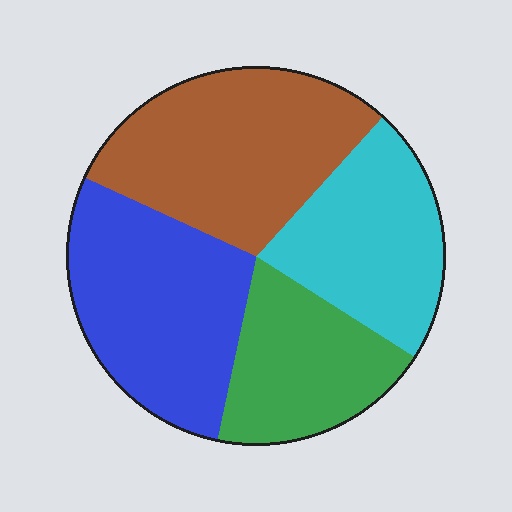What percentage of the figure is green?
Green covers around 20% of the figure.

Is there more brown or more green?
Brown.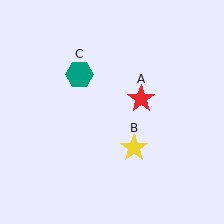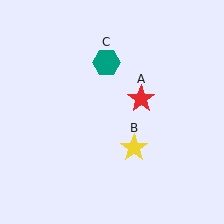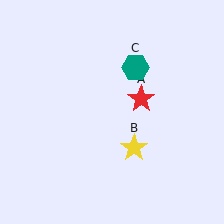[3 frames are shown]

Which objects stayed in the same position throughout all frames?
Red star (object A) and yellow star (object B) remained stationary.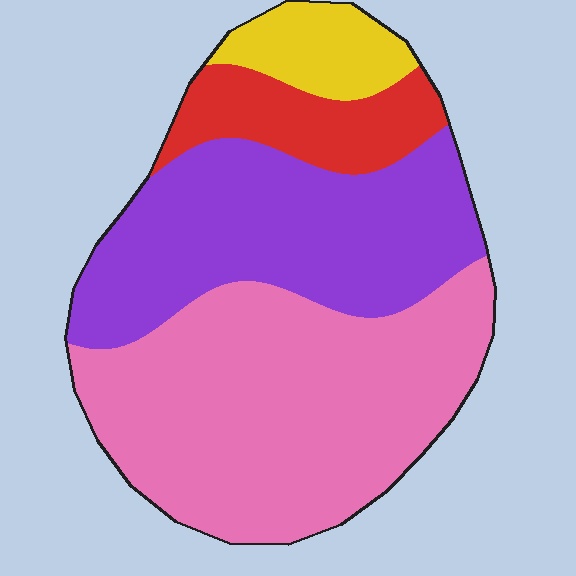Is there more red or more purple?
Purple.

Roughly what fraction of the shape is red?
Red takes up about one eighth (1/8) of the shape.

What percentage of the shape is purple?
Purple covers around 35% of the shape.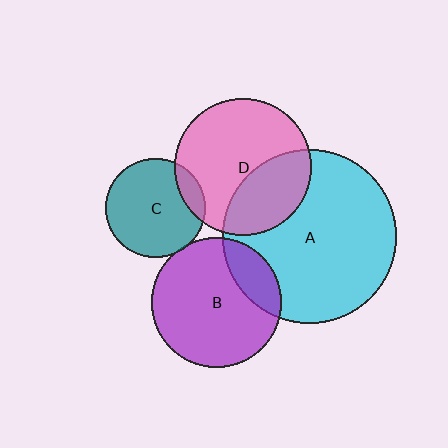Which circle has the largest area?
Circle A (cyan).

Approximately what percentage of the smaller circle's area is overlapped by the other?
Approximately 35%.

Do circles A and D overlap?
Yes.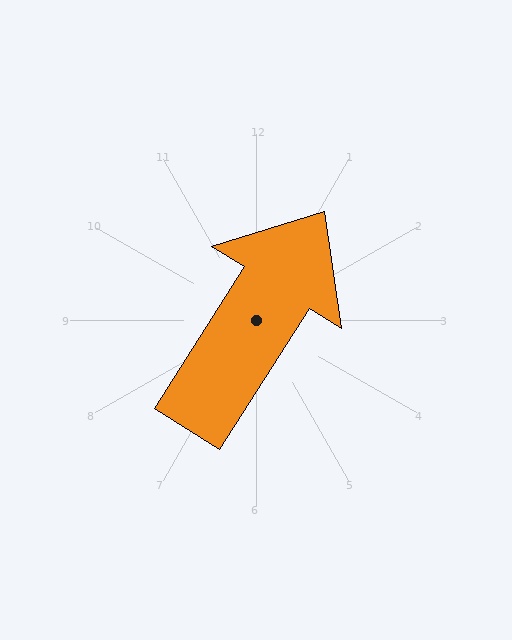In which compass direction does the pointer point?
Northeast.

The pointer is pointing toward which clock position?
Roughly 1 o'clock.